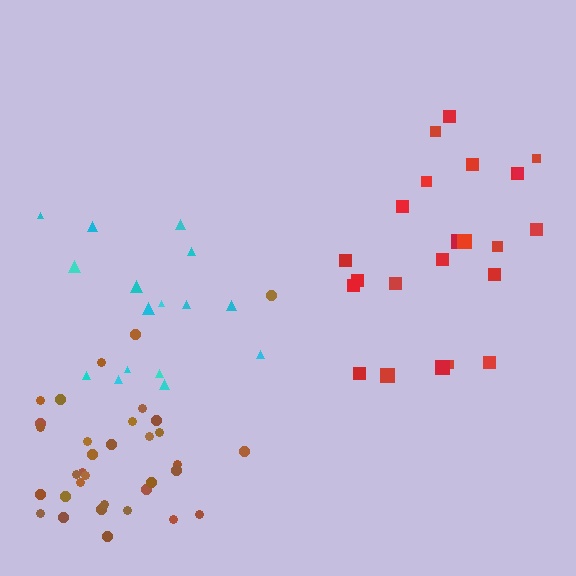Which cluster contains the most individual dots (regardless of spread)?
Brown (34).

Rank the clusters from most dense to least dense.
brown, red, cyan.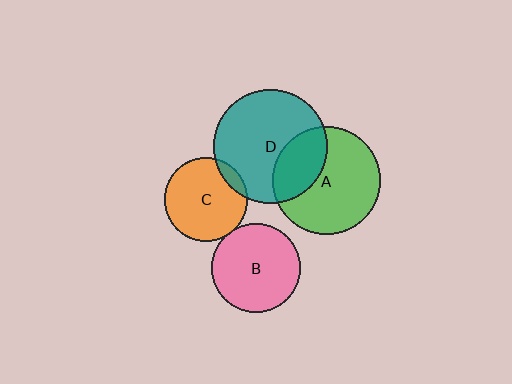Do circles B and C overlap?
Yes.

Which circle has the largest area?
Circle D (teal).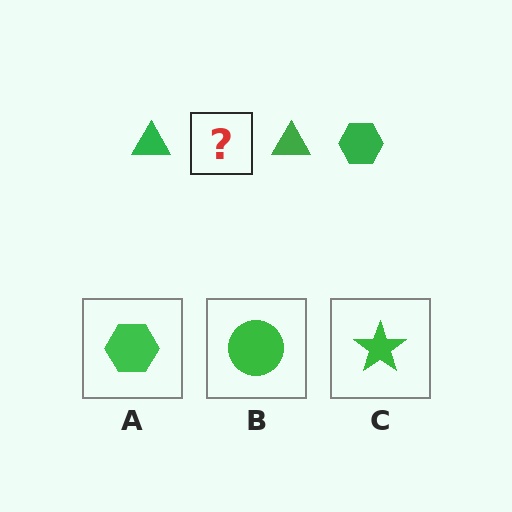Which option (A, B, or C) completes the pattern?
A.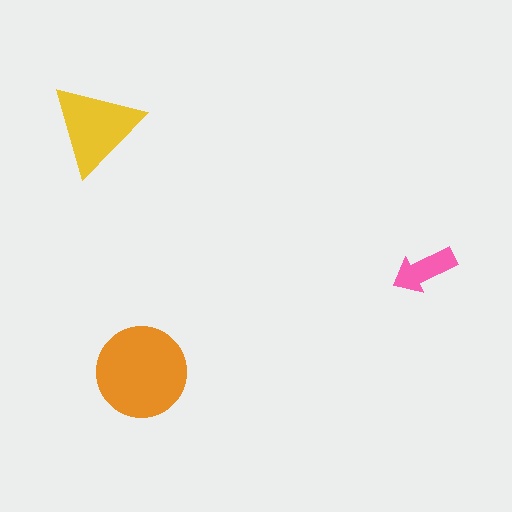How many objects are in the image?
There are 3 objects in the image.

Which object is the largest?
The orange circle.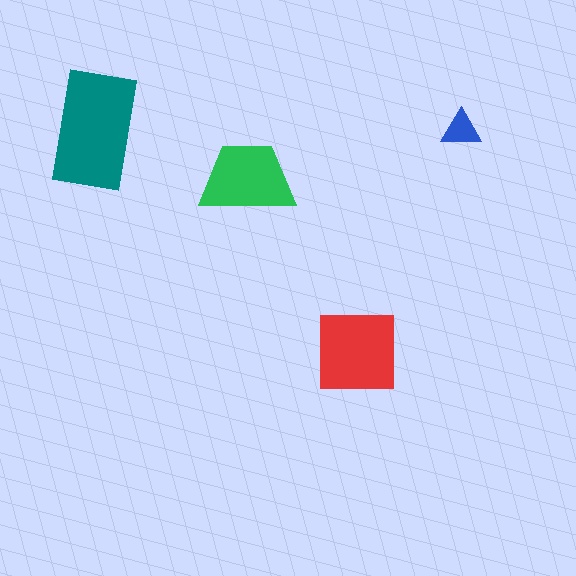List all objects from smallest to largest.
The blue triangle, the green trapezoid, the red square, the teal rectangle.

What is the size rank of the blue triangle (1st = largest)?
4th.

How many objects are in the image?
There are 4 objects in the image.